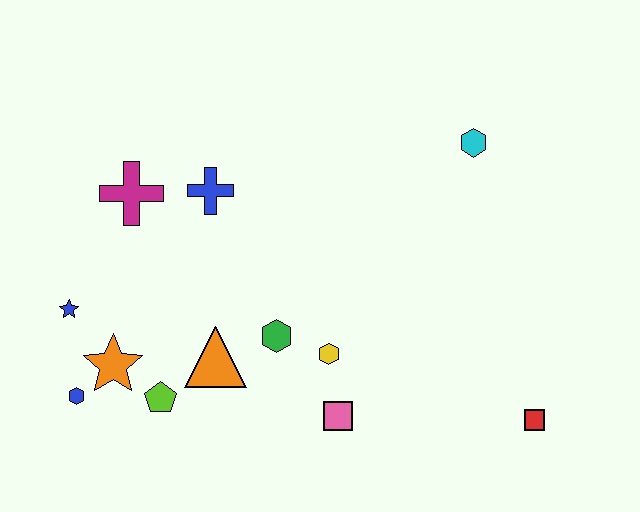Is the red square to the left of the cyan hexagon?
No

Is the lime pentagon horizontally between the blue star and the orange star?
No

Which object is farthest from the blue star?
The red square is farthest from the blue star.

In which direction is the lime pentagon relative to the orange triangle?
The lime pentagon is to the left of the orange triangle.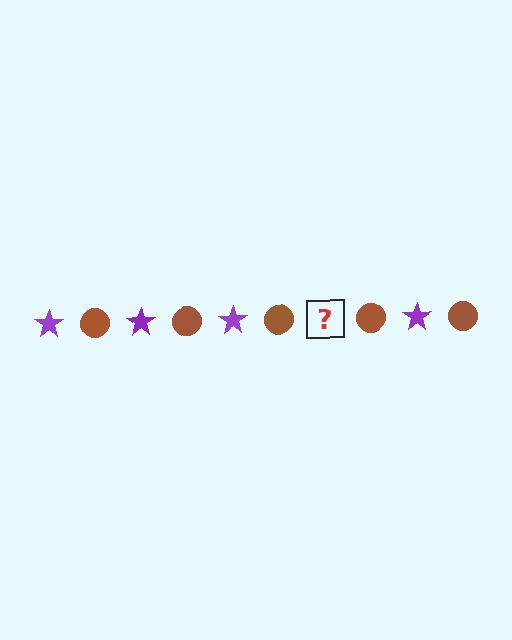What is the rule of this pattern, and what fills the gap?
The rule is that the pattern alternates between purple star and brown circle. The gap should be filled with a purple star.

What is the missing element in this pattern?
The missing element is a purple star.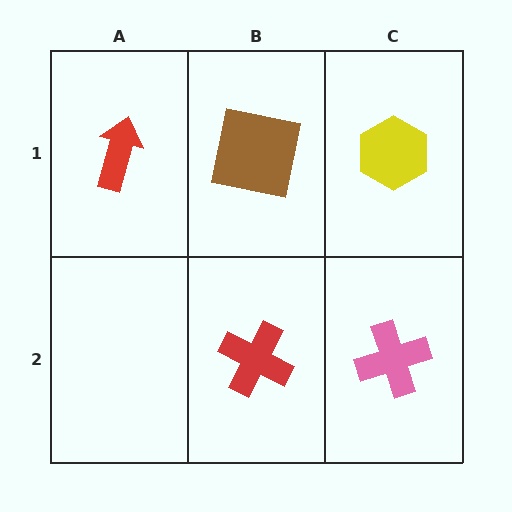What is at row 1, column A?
A red arrow.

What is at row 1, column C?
A yellow hexagon.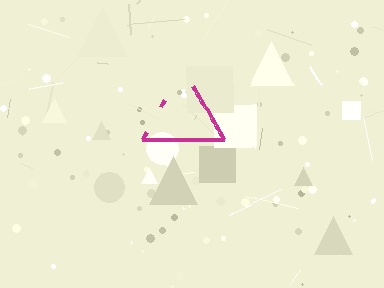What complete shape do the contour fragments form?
The contour fragments form a triangle.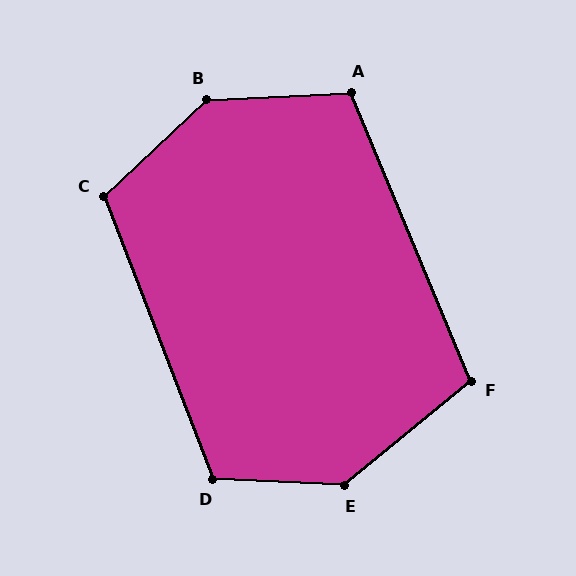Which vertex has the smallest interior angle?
F, at approximately 107 degrees.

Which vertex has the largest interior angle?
B, at approximately 139 degrees.